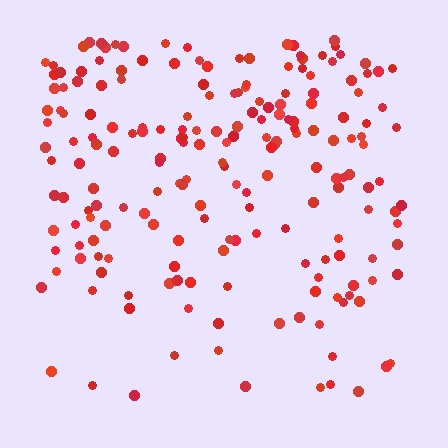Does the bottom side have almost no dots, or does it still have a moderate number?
Still a moderate number, just noticeably fewer than the top.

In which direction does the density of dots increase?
From bottom to top, with the top side densest.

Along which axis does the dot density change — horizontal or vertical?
Vertical.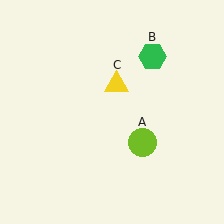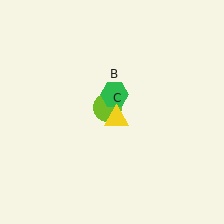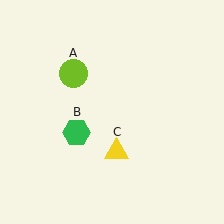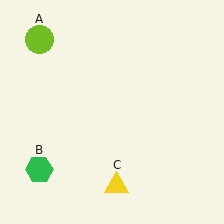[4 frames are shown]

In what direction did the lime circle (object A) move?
The lime circle (object A) moved up and to the left.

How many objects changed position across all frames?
3 objects changed position: lime circle (object A), green hexagon (object B), yellow triangle (object C).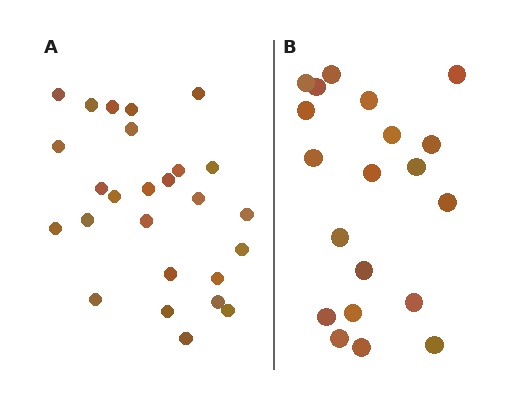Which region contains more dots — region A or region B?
Region A (the left region) has more dots.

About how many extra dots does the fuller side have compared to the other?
Region A has about 6 more dots than region B.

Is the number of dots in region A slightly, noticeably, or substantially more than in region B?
Region A has noticeably more, but not dramatically so. The ratio is roughly 1.3 to 1.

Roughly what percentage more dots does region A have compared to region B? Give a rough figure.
About 30% more.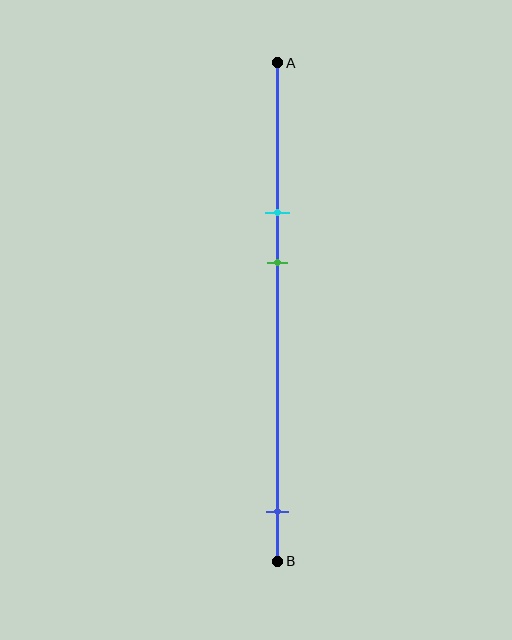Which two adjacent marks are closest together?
The cyan and green marks are the closest adjacent pair.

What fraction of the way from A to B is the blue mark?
The blue mark is approximately 90% (0.9) of the way from A to B.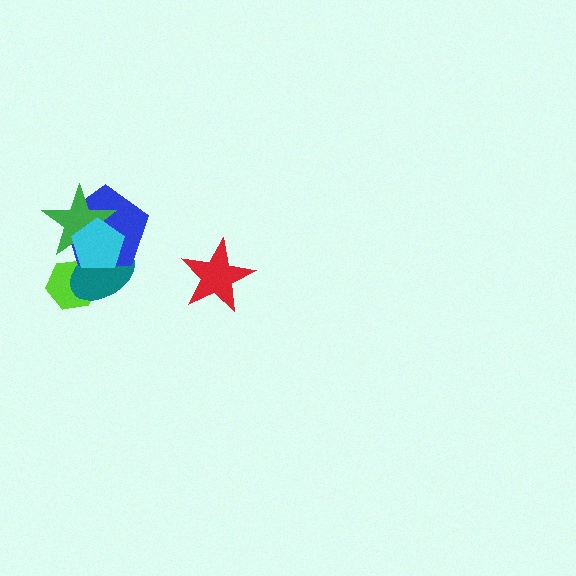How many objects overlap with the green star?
3 objects overlap with the green star.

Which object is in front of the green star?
The cyan pentagon is in front of the green star.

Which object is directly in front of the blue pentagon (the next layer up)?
The green star is directly in front of the blue pentagon.